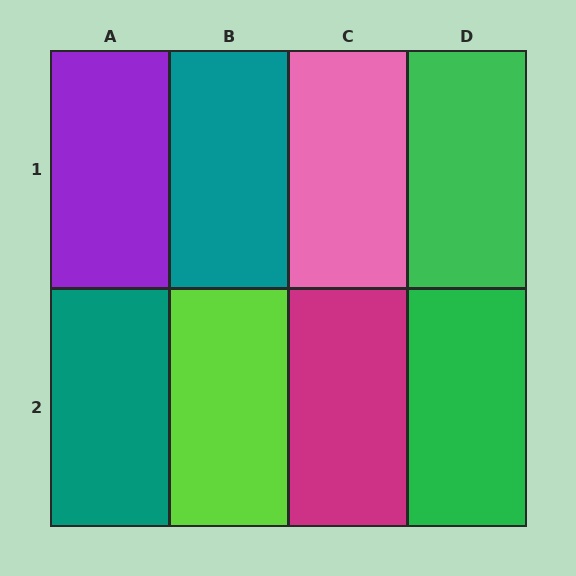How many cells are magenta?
1 cell is magenta.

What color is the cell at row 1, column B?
Teal.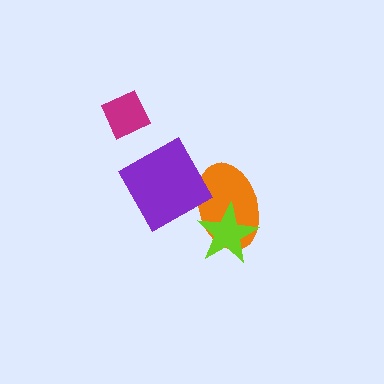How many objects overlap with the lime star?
1 object overlaps with the lime star.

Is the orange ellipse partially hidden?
Yes, it is partially covered by another shape.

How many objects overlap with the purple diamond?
1 object overlaps with the purple diamond.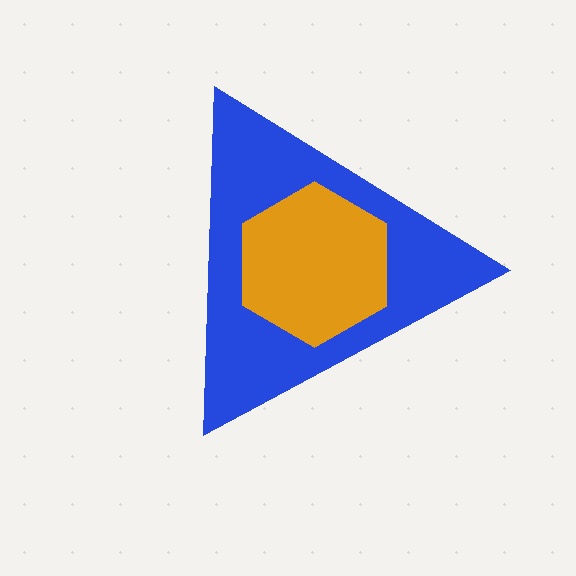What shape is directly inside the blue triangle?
The orange hexagon.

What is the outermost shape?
The blue triangle.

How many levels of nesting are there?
2.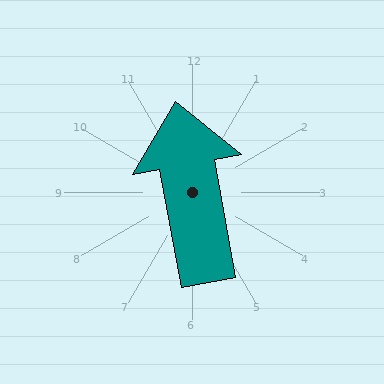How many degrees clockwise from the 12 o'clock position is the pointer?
Approximately 350 degrees.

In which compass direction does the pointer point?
North.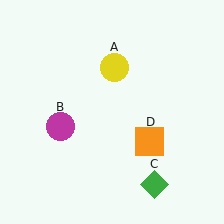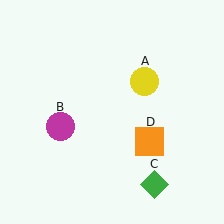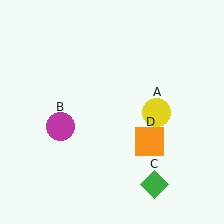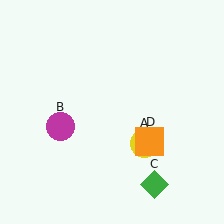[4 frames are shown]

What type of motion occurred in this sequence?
The yellow circle (object A) rotated clockwise around the center of the scene.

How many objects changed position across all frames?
1 object changed position: yellow circle (object A).